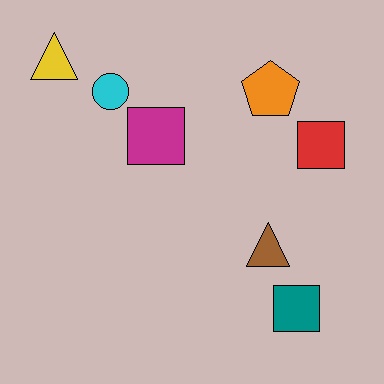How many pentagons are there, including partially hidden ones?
There is 1 pentagon.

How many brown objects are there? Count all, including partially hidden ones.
There is 1 brown object.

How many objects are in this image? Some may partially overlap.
There are 7 objects.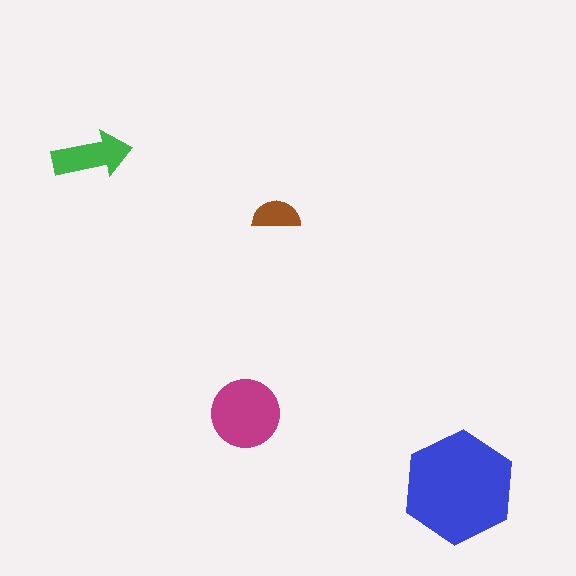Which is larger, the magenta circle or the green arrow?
The magenta circle.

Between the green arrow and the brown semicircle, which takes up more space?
The green arrow.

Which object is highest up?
The green arrow is topmost.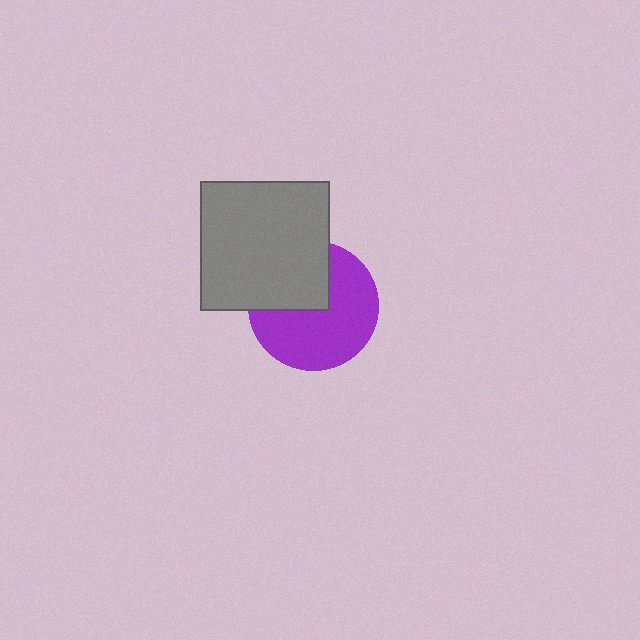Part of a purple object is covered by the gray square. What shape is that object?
It is a circle.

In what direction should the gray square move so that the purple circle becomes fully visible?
The gray square should move toward the upper-left. That is the shortest direction to clear the overlap and leave the purple circle fully visible.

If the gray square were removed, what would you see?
You would see the complete purple circle.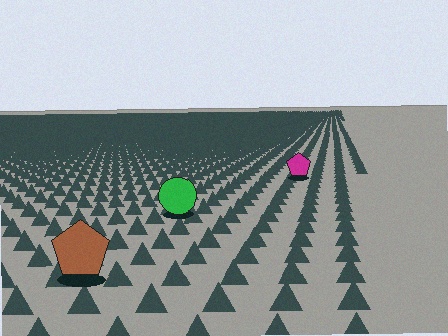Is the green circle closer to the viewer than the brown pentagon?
No. The brown pentagon is closer — you can tell from the texture gradient: the ground texture is coarser near it.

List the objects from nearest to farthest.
From nearest to farthest: the brown pentagon, the green circle, the magenta pentagon.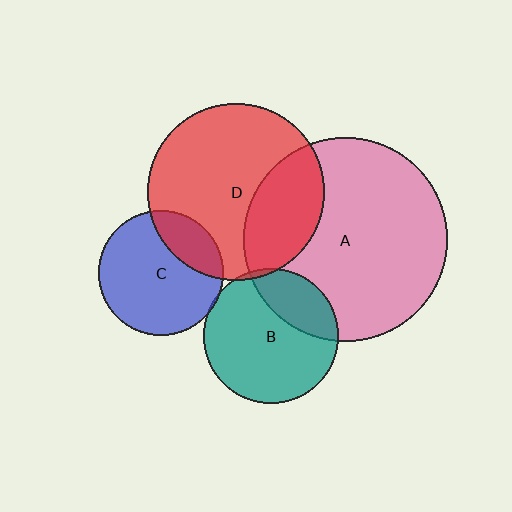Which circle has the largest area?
Circle A (pink).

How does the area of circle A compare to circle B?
Approximately 2.3 times.